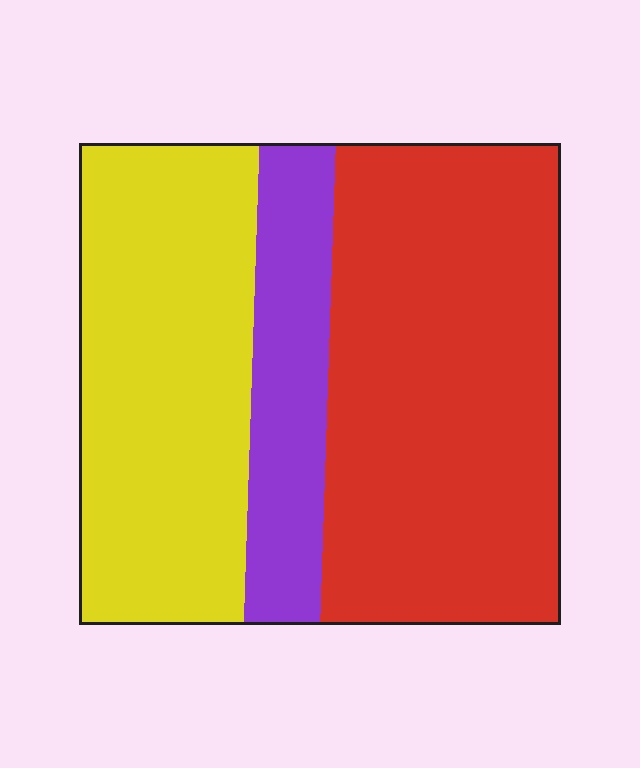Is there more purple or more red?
Red.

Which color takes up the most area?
Red, at roughly 50%.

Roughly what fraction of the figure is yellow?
Yellow takes up about three eighths (3/8) of the figure.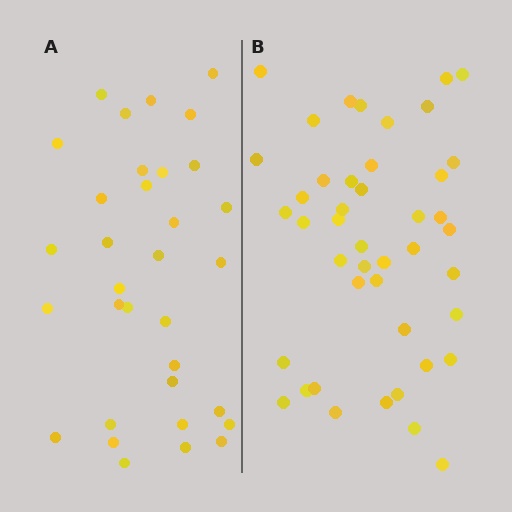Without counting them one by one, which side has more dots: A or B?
Region B (the right region) has more dots.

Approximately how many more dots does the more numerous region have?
Region B has roughly 12 or so more dots than region A.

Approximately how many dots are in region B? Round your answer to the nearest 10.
About 40 dots. (The exact count is 44, which rounds to 40.)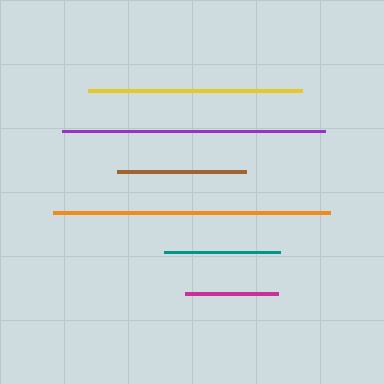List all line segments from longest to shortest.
From longest to shortest: orange, purple, yellow, brown, teal, magenta.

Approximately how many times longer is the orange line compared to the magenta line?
The orange line is approximately 3.0 times the length of the magenta line.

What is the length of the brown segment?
The brown segment is approximately 129 pixels long.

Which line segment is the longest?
The orange line is the longest at approximately 277 pixels.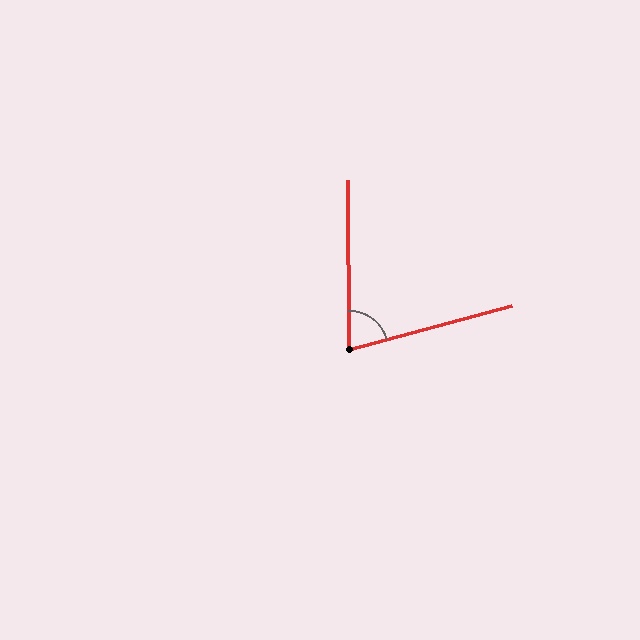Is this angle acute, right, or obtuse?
It is acute.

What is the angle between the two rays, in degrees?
Approximately 75 degrees.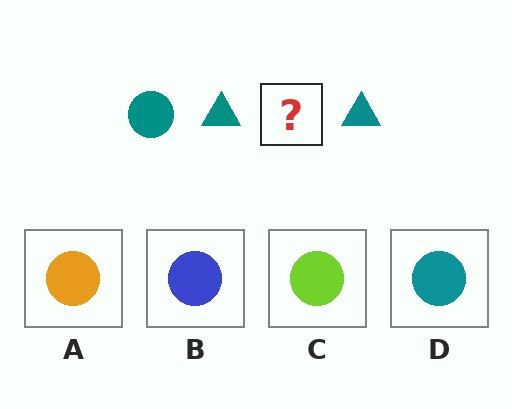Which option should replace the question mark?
Option D.